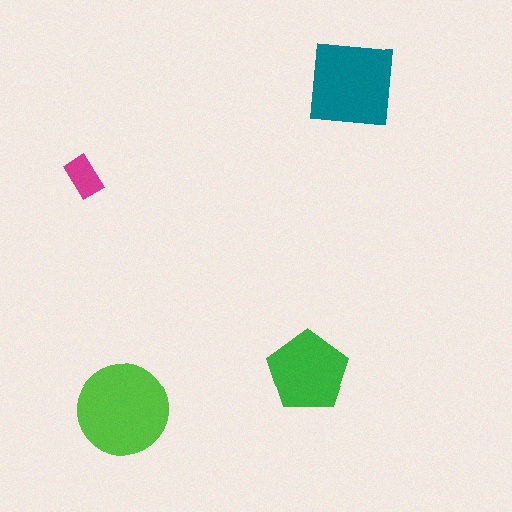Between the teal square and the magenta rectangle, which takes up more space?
The teal square.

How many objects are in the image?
There are 4 objects in the image.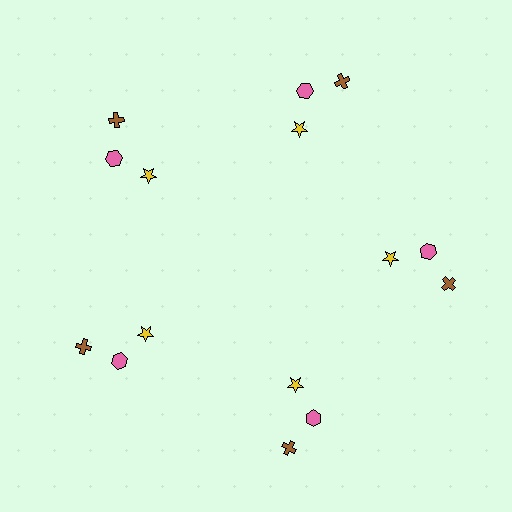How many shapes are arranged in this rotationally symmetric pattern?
There are 15 shapes, arranged in 5 groups of 3.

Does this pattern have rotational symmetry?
Yes, this pattern has 5-fold rotational symmetry. It looks the same after rotating 72 degrees around the center.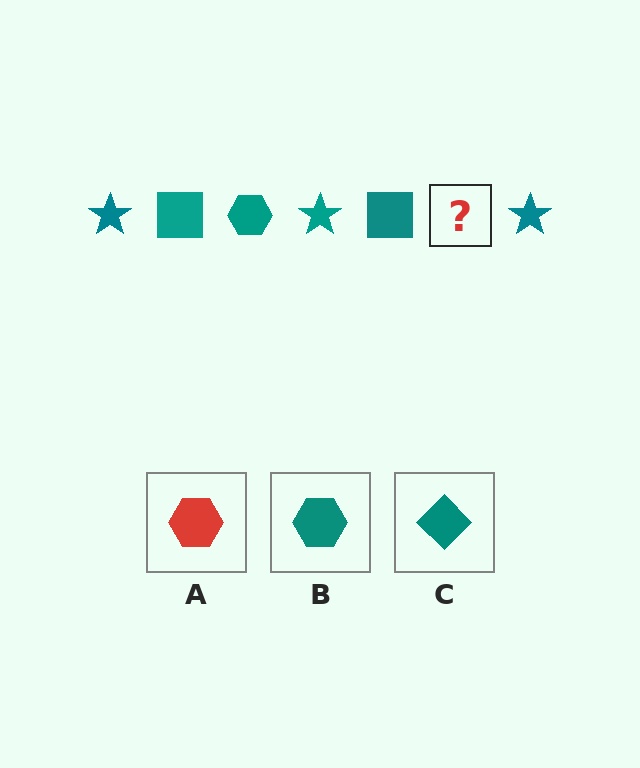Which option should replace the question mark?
Option B.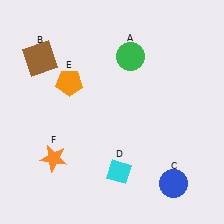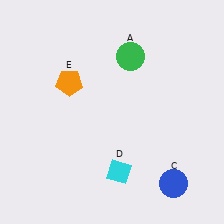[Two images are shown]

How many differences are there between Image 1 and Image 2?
There are 2 differences between the two images.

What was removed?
The orange star (F), the brown square (B) were removed in Image 2.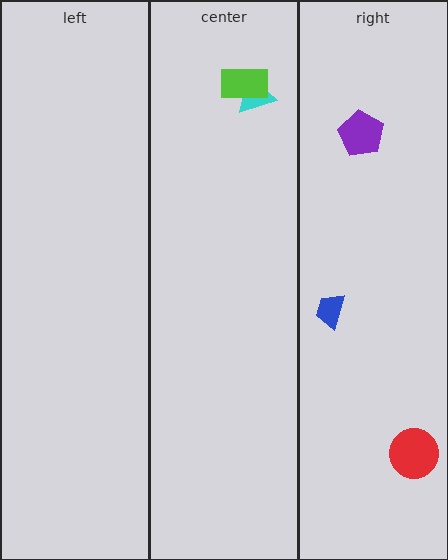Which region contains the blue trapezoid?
The right region.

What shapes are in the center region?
The cyan triangle, the lime rectangle.